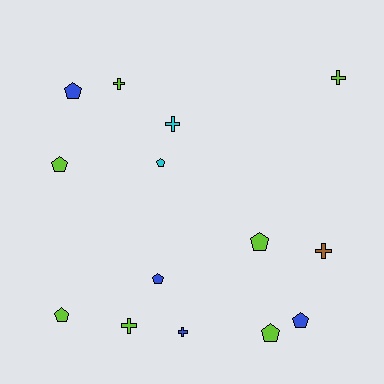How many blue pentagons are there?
There are 3 blue pentagons.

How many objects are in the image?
There are 14 objects.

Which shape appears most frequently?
Pentagon, with 8 objects.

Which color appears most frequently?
Lime, with 7 objects.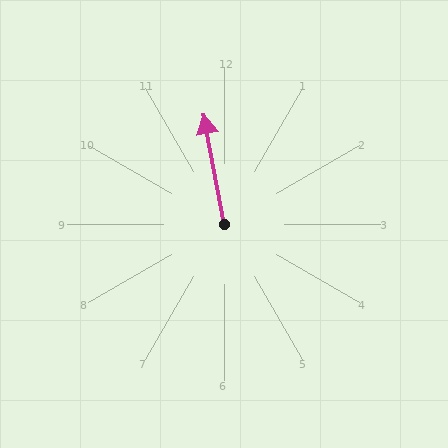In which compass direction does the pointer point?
North.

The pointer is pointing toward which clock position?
Roughly 12 o'clock.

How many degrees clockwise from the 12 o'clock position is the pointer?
Approximately 350 degrees.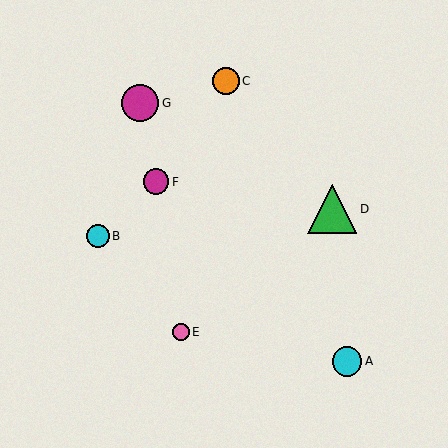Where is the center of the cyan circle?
The center of the cyan circle is at (98, 236).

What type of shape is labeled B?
Shape B is a cyan circle.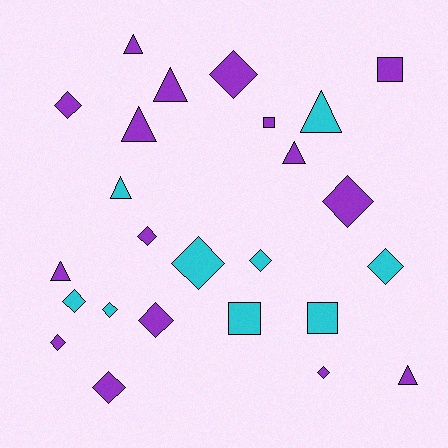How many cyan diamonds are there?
There are 5 cyan diamonds.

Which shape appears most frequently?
Diamond, with 13 objects.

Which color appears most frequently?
Purple, with 16 objects.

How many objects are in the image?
There are 25 objects.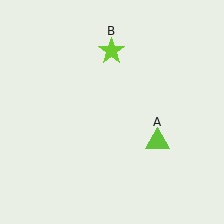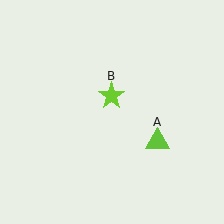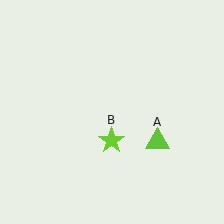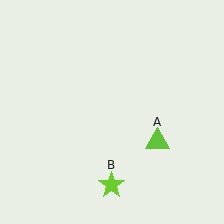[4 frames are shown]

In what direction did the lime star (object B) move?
The lime star (object B) moved down.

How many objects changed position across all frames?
1 object changed position: lime star (object B).